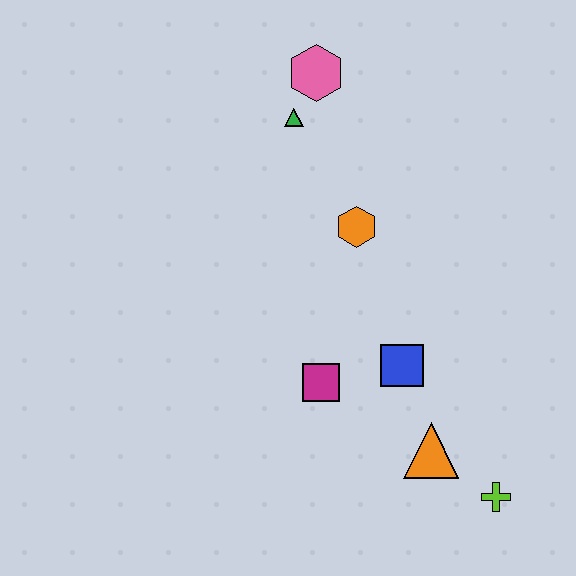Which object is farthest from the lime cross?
The pink hexagon is farthest from the lime cross.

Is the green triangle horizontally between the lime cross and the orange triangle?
No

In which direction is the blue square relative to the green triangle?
The blue square is below the green triangle.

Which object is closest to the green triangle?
The pink hexagon is closest to the green triangle.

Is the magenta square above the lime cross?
Yes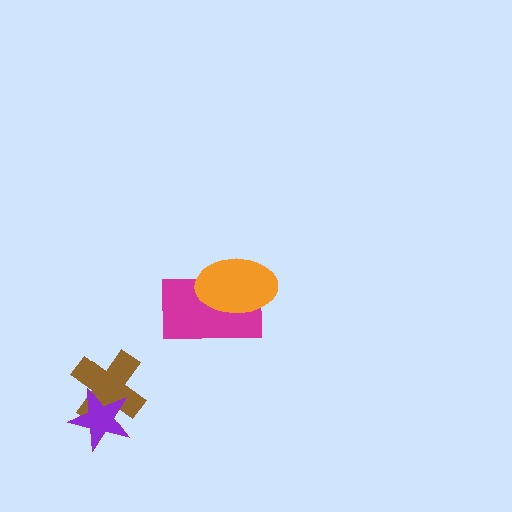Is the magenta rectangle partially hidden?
Yes, it is partially covered by another shape.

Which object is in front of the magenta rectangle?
The orange ellipse is in front of the magenta rectangle.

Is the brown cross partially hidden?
Yes, it is partially covered by another shape.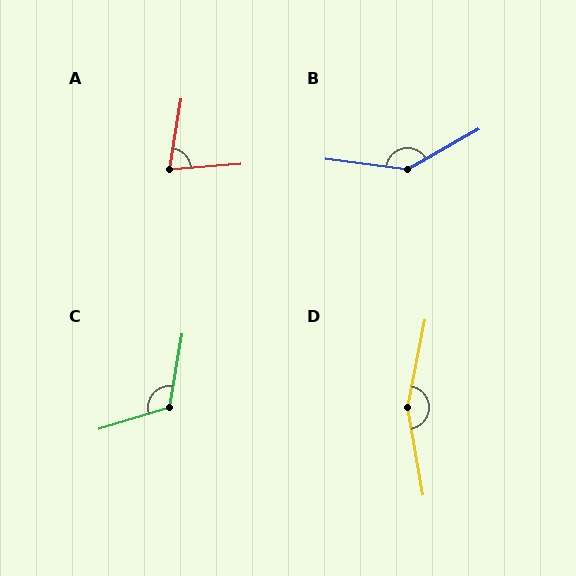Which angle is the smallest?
A, at approximately 76 degrees.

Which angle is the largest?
D, at approximately 158 degrees.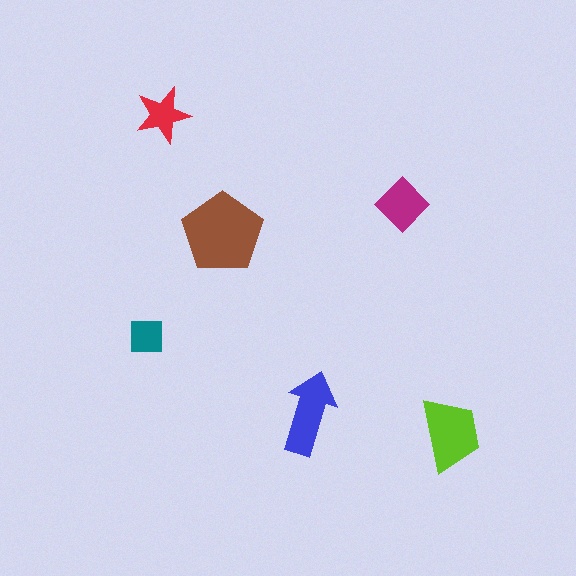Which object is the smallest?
The teal square.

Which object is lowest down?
The lime trapezoid is bottommost.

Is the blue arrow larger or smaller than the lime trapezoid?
Smaller.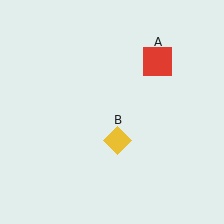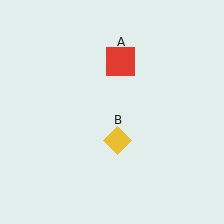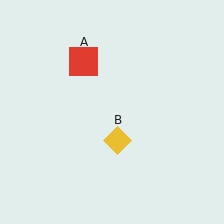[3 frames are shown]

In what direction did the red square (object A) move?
The red square (object A) moved left.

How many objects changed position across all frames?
1 object changed position: red square (object A).